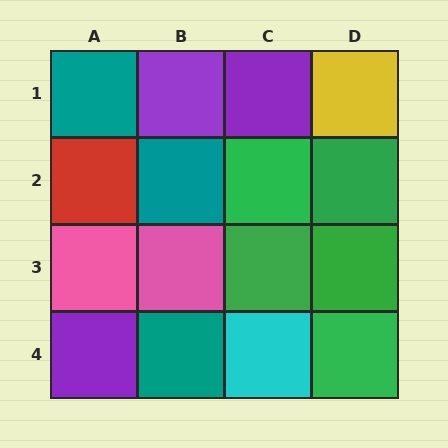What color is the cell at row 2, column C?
Green.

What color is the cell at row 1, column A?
Teal.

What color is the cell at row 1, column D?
Yellow.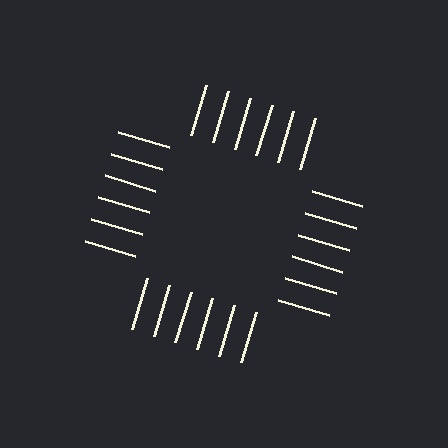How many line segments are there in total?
24 — 6 along each of the 4 edges.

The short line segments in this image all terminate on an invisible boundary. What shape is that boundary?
An illusory square — the line segments terminate on its edges but no continuous stroke is drawn.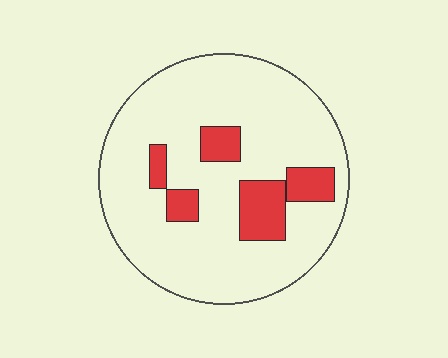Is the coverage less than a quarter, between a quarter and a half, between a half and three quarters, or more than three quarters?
Less than a quarter.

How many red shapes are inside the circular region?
5.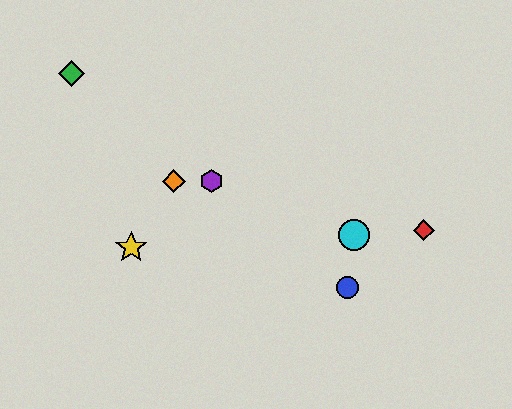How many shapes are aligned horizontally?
2 shapes (the purple hexagon, the orange diamond) are aligned horizontally.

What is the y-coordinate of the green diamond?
The green diamond is at y≈73.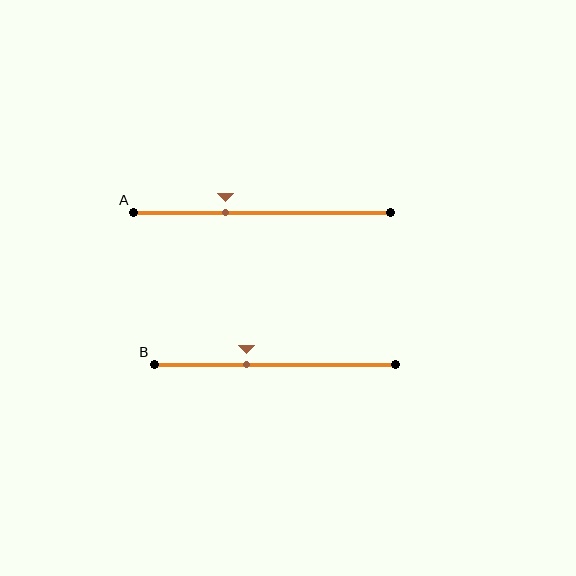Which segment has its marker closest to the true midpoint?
Segment B has its marker closest to the true midpoint.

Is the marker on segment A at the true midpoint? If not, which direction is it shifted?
No, the marker on segment A is shifted to the left by about 14% of the segment length.